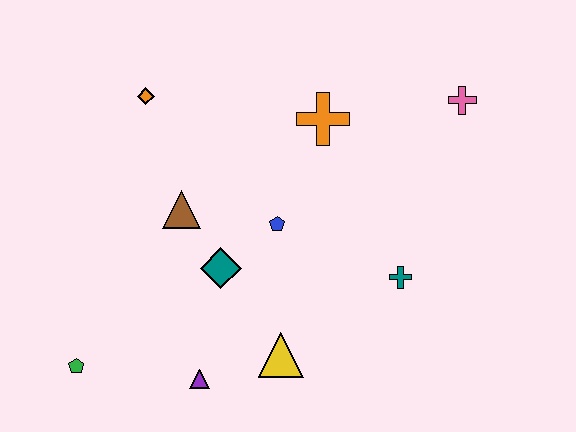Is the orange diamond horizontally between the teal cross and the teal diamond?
No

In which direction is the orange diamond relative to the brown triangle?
The orange diamond is above the brown triangle.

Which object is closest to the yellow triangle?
The purple triangle is closest to the yellow triangle.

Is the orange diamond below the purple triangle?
No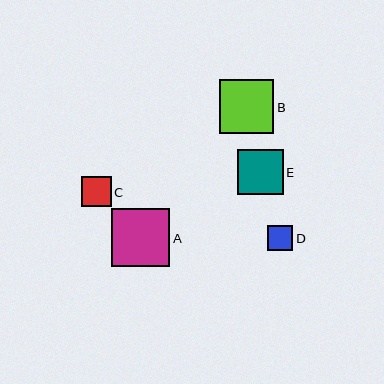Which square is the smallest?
Square D is the smallest with a size of approximately 25 pixels.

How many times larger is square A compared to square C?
Square A is approximately 2.0 times the size of square C.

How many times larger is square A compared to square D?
Square A is approximately 2.4 times the size of square D.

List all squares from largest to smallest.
From largest to smallest: A, B, E, C, D.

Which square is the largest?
Square A is the largest with a size of approximately 58 pixels.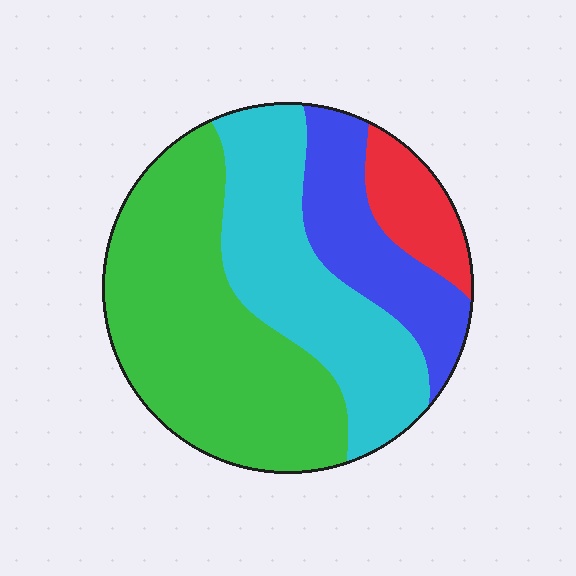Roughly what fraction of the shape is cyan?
Cyan takes up between a quarter and a half of the shape.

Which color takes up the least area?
Red, at roughly 10%.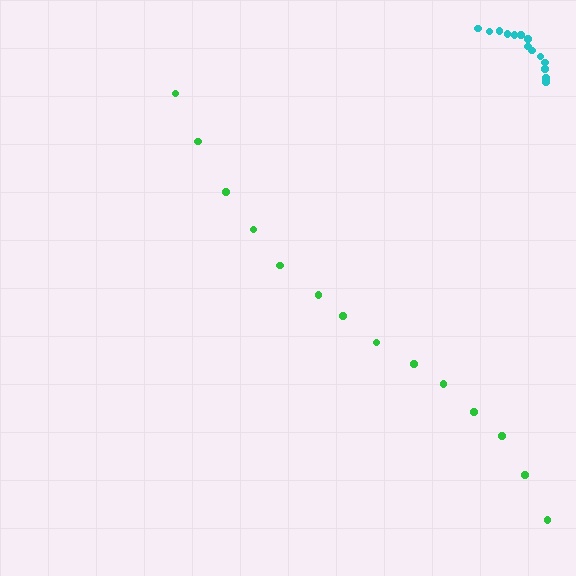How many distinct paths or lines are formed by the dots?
There are 2 distinct paths.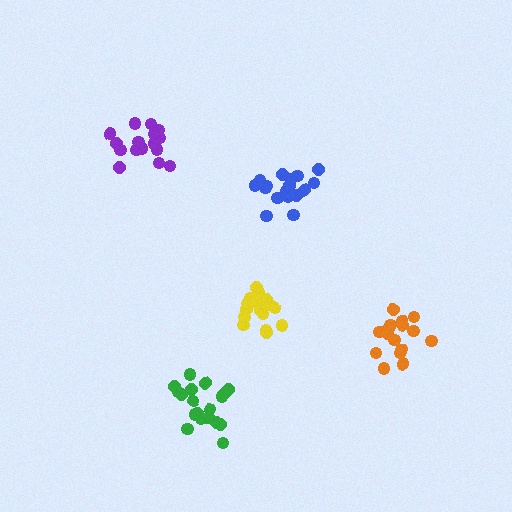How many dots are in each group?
Group 1: 17 dots, Group 2: 18 dots, Group 3: 18 dots, Group 4: 19 dots, Group 5: 18 dots (90 total).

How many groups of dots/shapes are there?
There are 5 groups.